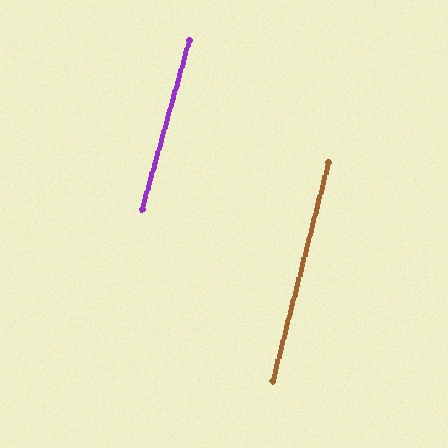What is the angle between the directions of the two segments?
Approximately 1 degree.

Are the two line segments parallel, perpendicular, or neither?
Parallel — their directions differ by only 1.4°.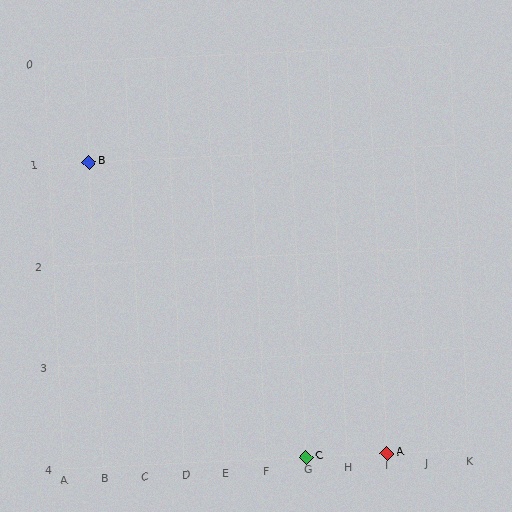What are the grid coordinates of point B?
Point B is at grid coordinates (B, 1).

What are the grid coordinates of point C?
Point C is at grid coordinates (G, 4).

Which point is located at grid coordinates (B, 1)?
Point B is at (B, 1).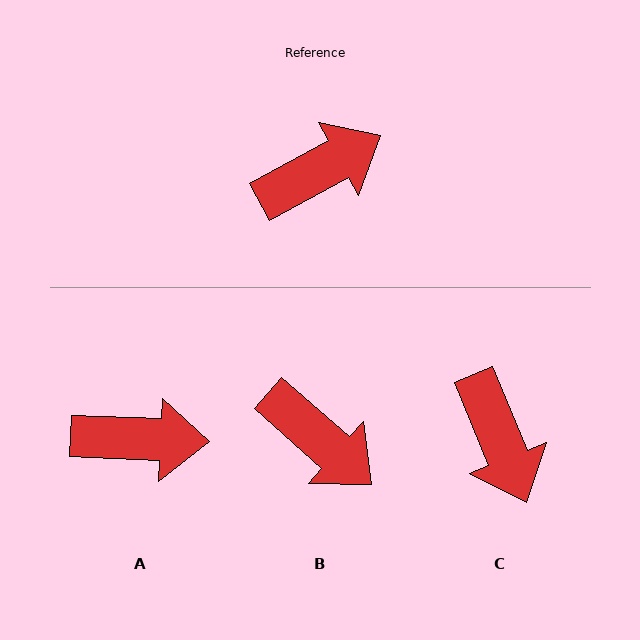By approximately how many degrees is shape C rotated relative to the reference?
Approximately 96 degrees clockwise.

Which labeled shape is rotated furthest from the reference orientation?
C, about 96 degrees away.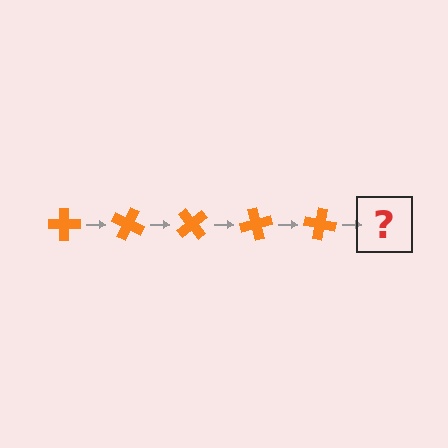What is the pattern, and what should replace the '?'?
The pattern is that the cross rotates 25 degrees each step. The '?' should be an orange cross rotated 125 degrees.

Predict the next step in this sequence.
The next step is an orange cross rotated 125 degrees.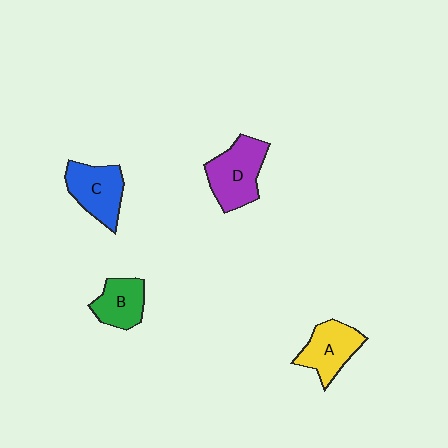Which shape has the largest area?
Shape D (purple).